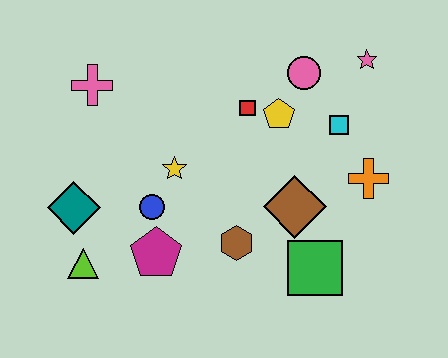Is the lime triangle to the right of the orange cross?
No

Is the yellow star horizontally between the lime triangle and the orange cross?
Yes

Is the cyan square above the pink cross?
No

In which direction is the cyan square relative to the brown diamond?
The cyan square is above the brown diamond.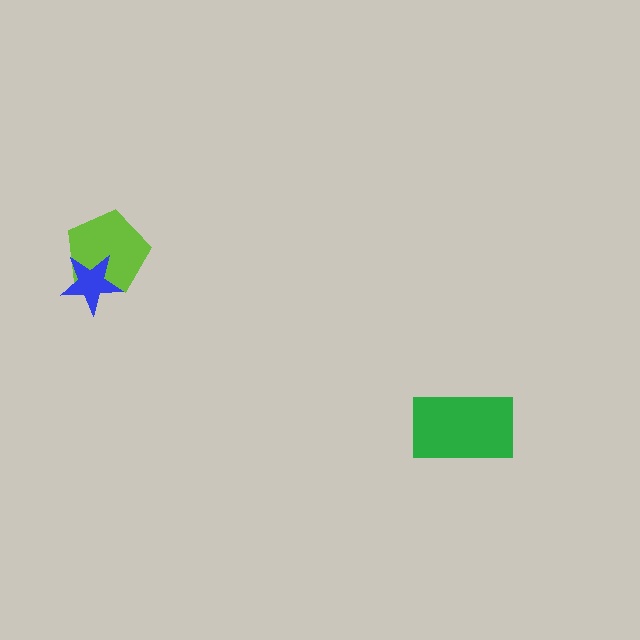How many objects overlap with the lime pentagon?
1 object overlaps with the lime pentagon.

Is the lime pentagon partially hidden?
Yes, it is partially covered by another shape.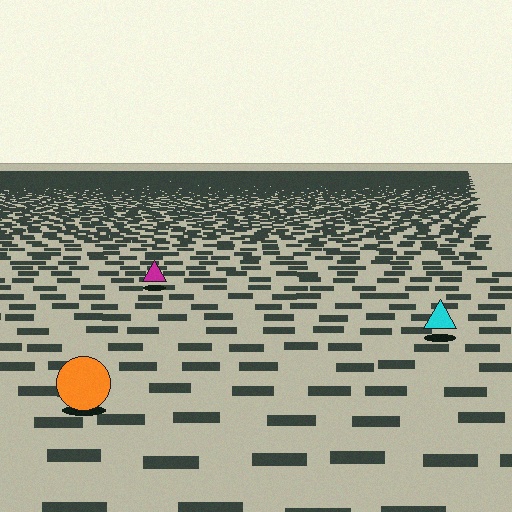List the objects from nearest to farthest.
From nearest to farthest: the orange circle, the cyan triangle, the magenta triangle.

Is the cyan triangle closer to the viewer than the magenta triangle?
Yes. The cyan triangle is closer — you can tell from the texture gradient: the ground texture is coarser near it.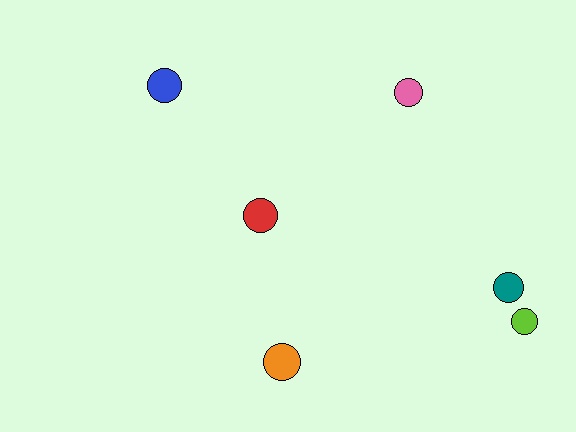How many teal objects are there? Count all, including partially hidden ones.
There is 1 teal object.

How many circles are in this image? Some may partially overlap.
There are 6 circles.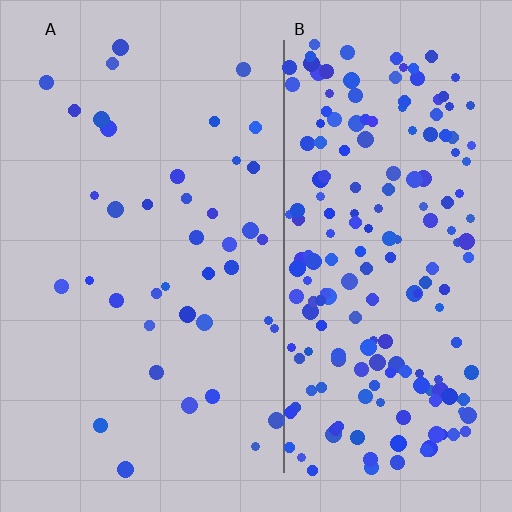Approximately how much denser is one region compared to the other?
Approximately 4.7× — region B over region A.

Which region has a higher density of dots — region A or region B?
B (the right).